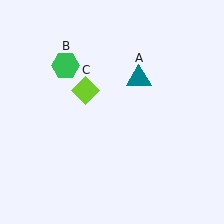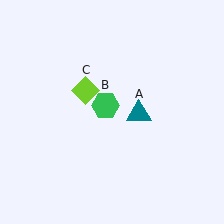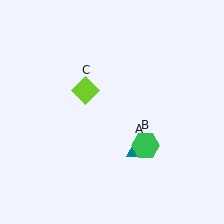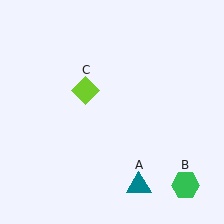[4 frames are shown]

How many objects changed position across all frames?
2 objects changed position: teal triangle (object A), green hexagon (object B).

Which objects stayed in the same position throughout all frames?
Lime diamond (object C) remained stationary.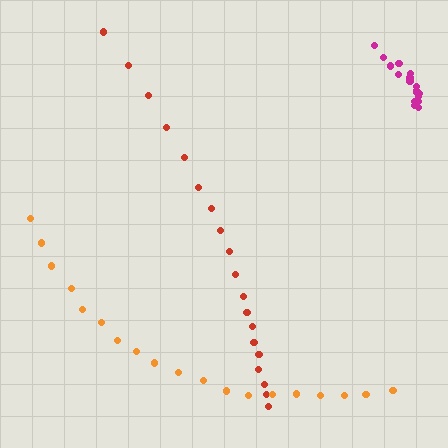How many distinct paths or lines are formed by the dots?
There are 3 distinct paths.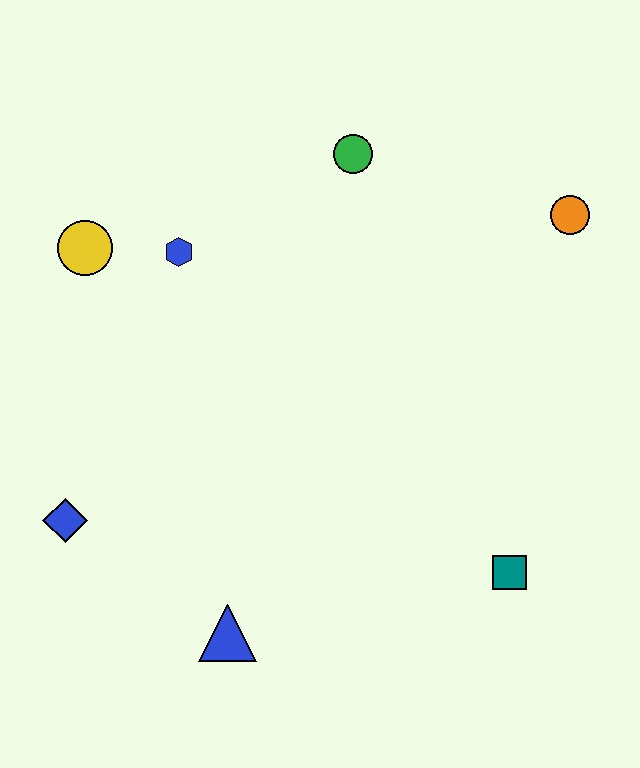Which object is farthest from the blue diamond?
The orange circle is farthest from the blue diamond.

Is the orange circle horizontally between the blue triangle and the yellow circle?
No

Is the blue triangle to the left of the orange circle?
Yes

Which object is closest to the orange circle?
The green circle is closest to the orange circle.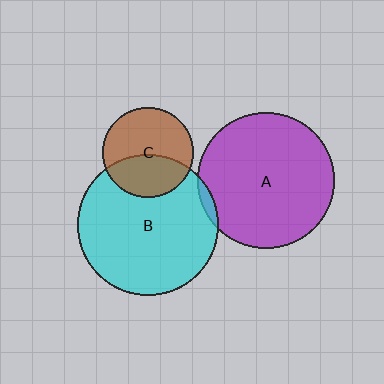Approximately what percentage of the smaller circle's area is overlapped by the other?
Approximately 5%.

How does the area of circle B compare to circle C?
Approximately 2.4 times.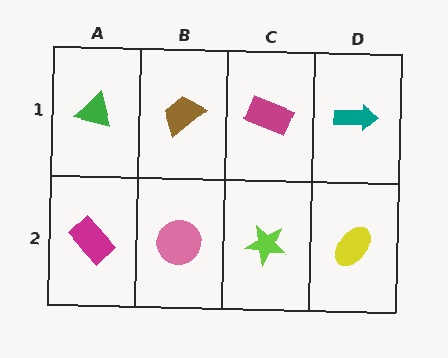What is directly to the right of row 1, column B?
A magenta rectangle.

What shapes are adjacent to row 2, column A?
A green triangle (row 1, column A), a pink circle (row 2, column B).